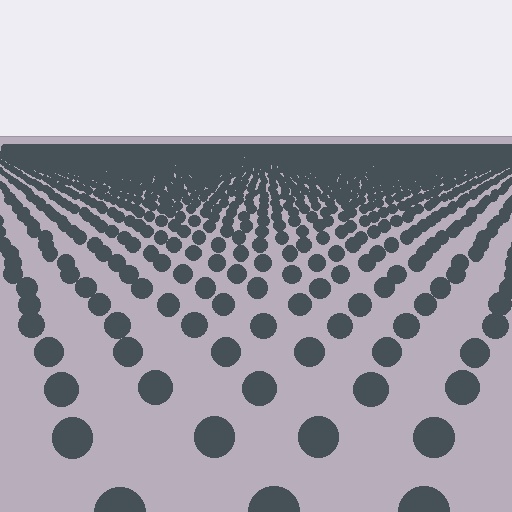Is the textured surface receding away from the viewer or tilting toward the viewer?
The surface is receding away from the viewer. Texture elements get smaller and denser toward the top.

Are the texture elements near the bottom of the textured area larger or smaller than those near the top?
Larger. Near the bottom, elements are closer to the viewer and appear at a bigger on-screen size.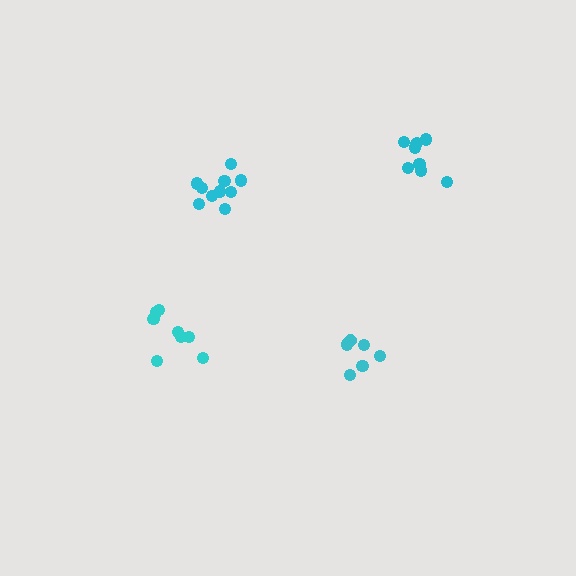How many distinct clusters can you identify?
There are 4 distinct clusters.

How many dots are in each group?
Group 1: 9 dots, Group 2: 6 dots, Group 3: 8 dots, Group 4: 10 dots (33 total).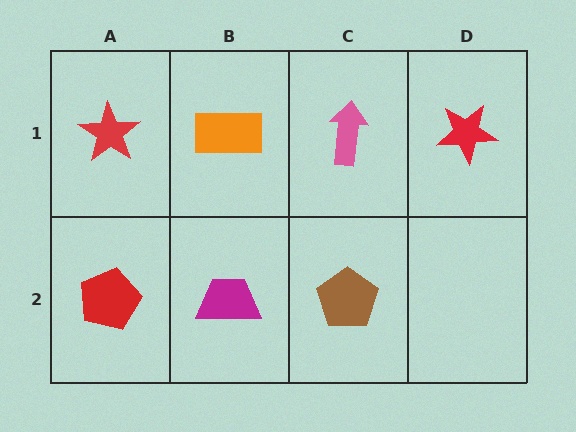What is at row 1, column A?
A red star.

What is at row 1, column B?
An orange rectangle.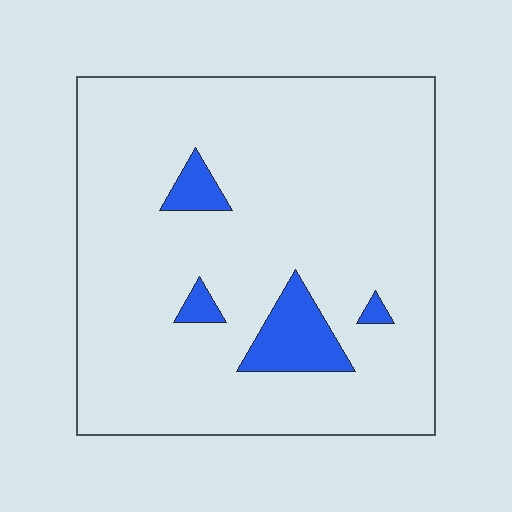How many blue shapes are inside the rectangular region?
4.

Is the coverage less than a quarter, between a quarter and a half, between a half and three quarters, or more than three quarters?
Less than a quarter.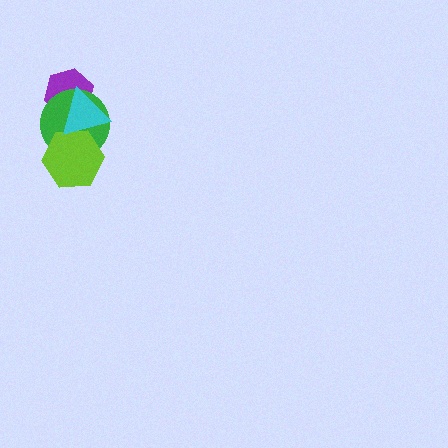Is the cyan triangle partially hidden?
No, no other shape covers it.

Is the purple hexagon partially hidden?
Yes, it is partially covered by another shape.